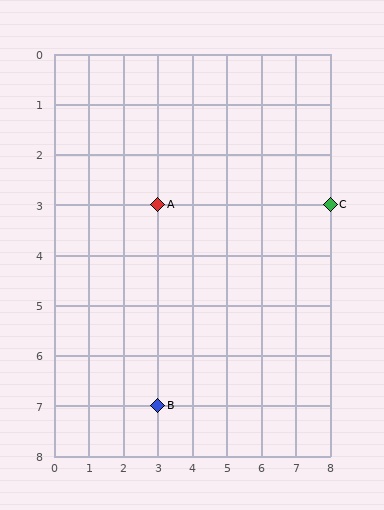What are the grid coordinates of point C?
Point C is at grid coordinates (8, 3).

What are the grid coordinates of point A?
Point A is at grid coordinates (3, 3).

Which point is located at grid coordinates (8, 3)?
Point C is at (8, 3).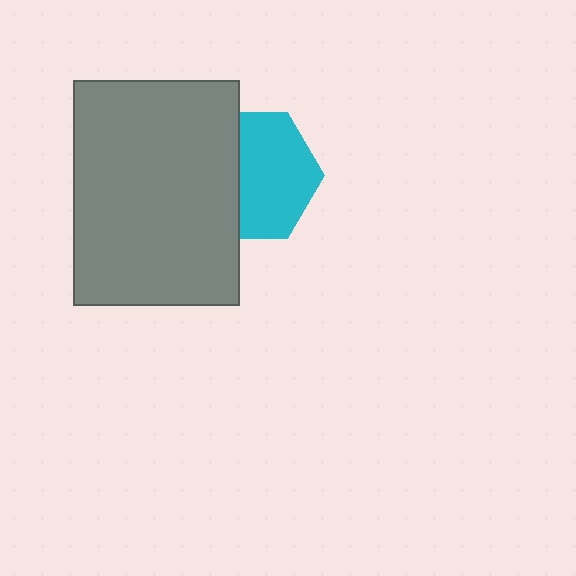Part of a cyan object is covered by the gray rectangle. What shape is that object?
It is a hexagon.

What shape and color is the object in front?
The object in front is a gray rectangle.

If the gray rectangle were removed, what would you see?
You would see the complete cyan hexagon.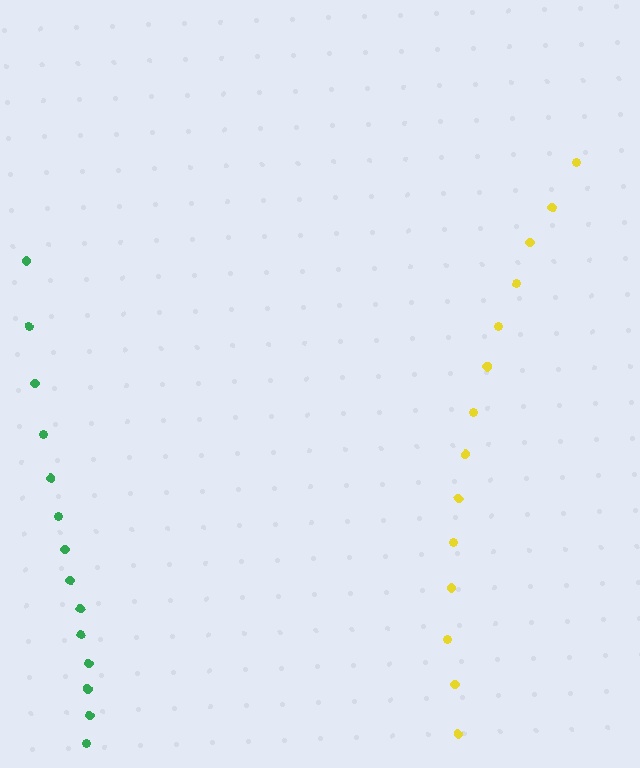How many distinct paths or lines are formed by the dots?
There are 2 distinct paths.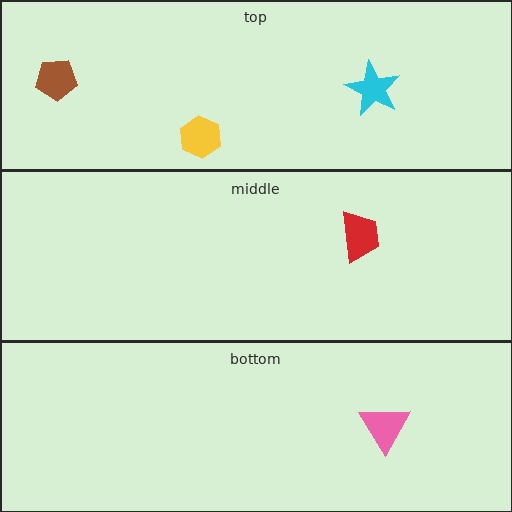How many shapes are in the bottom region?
1.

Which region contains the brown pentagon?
The top region.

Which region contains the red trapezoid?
The middle region.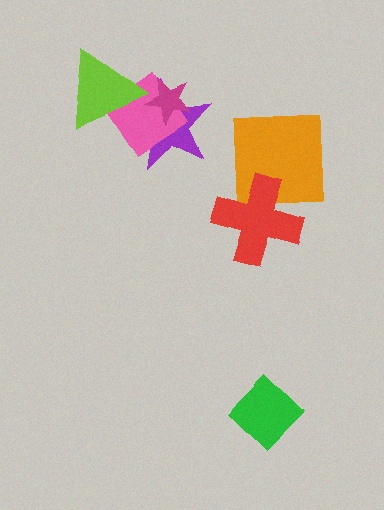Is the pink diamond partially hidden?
Yes, it is partially covered by another shape.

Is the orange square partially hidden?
Yes, it is partially covered by another shape.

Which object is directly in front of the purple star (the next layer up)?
The pink diamond is directly in front of the purple star.